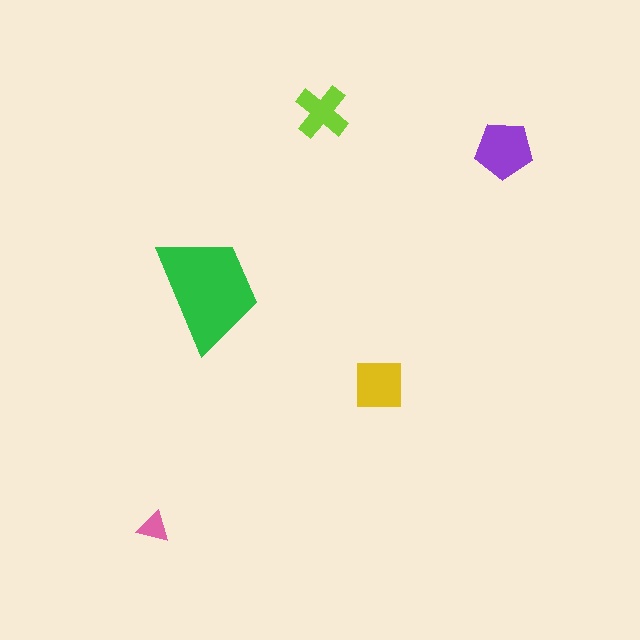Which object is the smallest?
The pink triangle.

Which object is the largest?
The green trapezoid.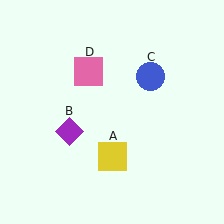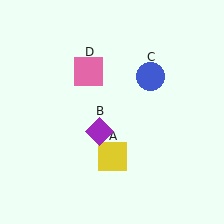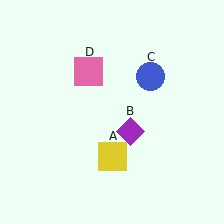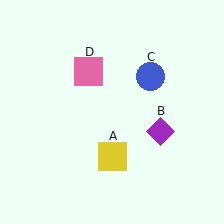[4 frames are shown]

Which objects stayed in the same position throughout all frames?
Yellow square (object A) and blue circle (object C) and pink square (object D) remained stationary.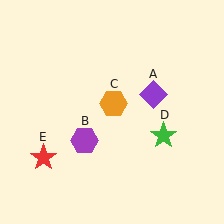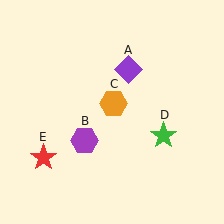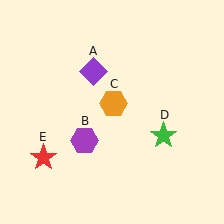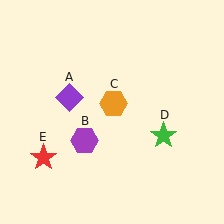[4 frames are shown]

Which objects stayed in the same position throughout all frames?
Purple hexagon (object B) and orange hexagon (object C) and green star (object D) and red star (object E) remained stationary.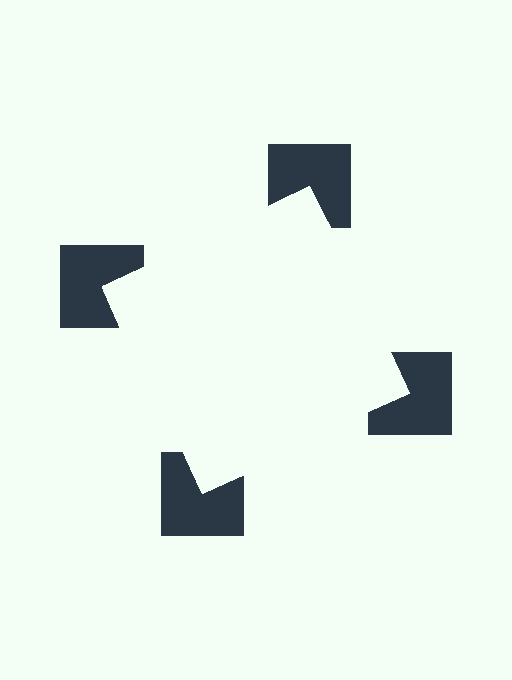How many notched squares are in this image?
There are 4 — one at each vertex of the illusory square.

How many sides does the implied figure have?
4 sides.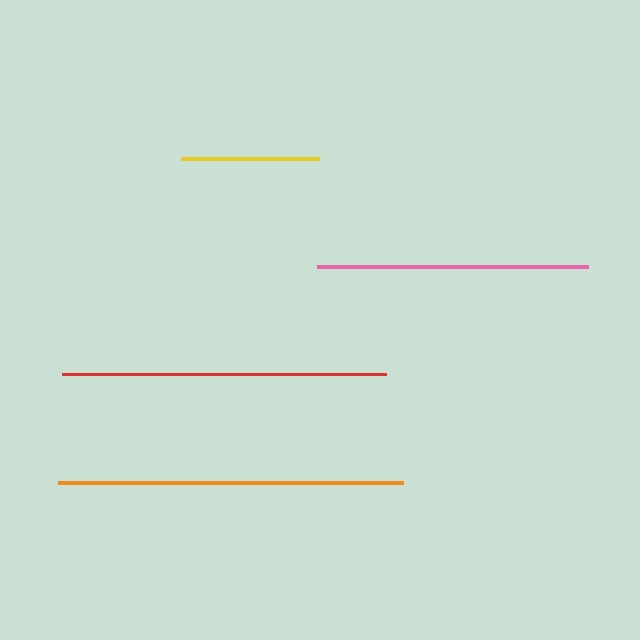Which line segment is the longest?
The orange line is the longest at approximately 345 pixels.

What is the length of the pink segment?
The pink segment is approximately 271 pixels long.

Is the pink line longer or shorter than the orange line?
The orange line is longer than the pink line.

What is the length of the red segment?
The red segment is approximately 324 pixels long.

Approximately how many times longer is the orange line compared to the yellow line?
The orange line is approximately 2.5 times the length of the yellow line.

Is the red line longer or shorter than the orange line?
The orange line is longer than the red line.